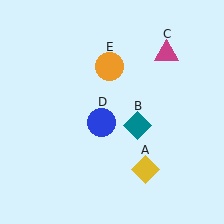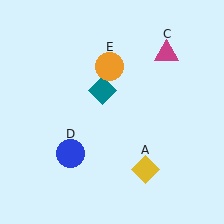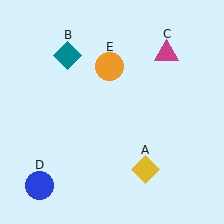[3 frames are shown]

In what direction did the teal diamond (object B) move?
The teal diamond (object B) moved up and to the left.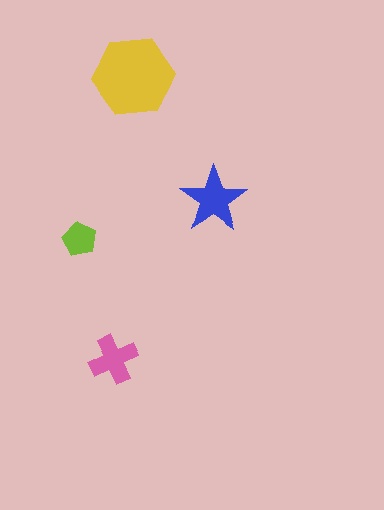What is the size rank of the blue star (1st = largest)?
2nd.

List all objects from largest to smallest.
The yellow hexagon, the blue star, the pink cross, the lime pentagon.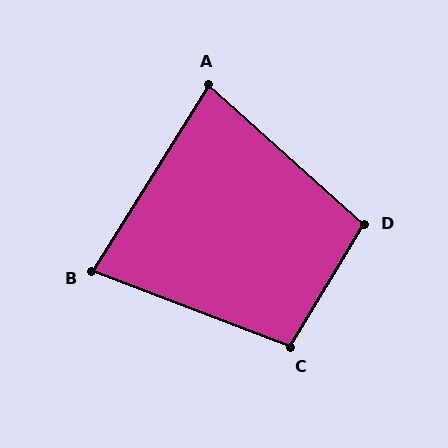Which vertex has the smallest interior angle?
B, at approximately 79 degrees.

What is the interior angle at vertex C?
Approximately 100 degrees (obtuse).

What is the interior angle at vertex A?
Approximately 80 degrees (acute).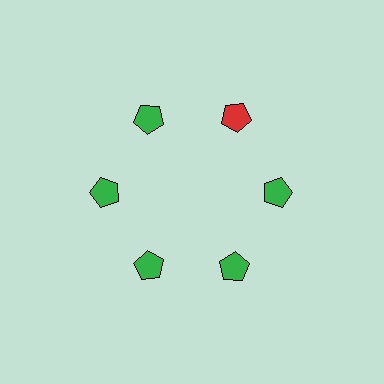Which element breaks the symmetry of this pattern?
The red pentagon at roughly the 1 o'clock position breaks the symmetry. All other shapes are green pentagons.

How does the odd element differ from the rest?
It has a different color: red instead of green.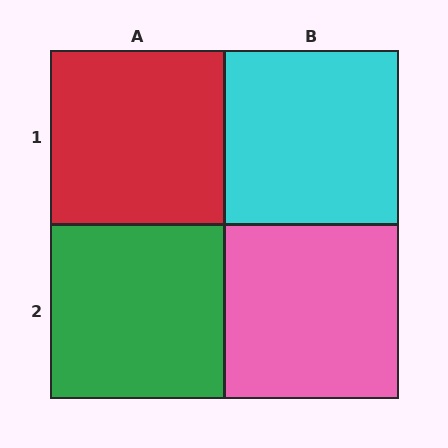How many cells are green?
1 cell is green.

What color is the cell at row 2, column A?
Green.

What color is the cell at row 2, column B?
Pink.